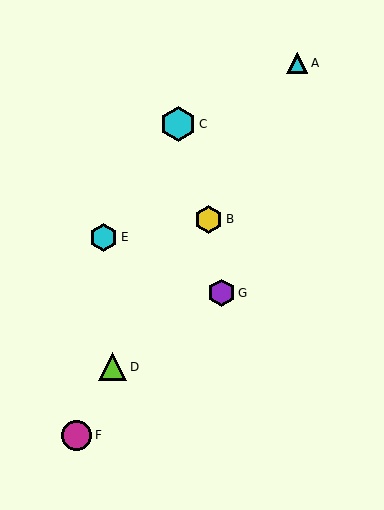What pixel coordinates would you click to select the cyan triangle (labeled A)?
Click at (297, 63) to select the cyan triangle A.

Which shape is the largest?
The cyan hexagon (labeled C) is the largest.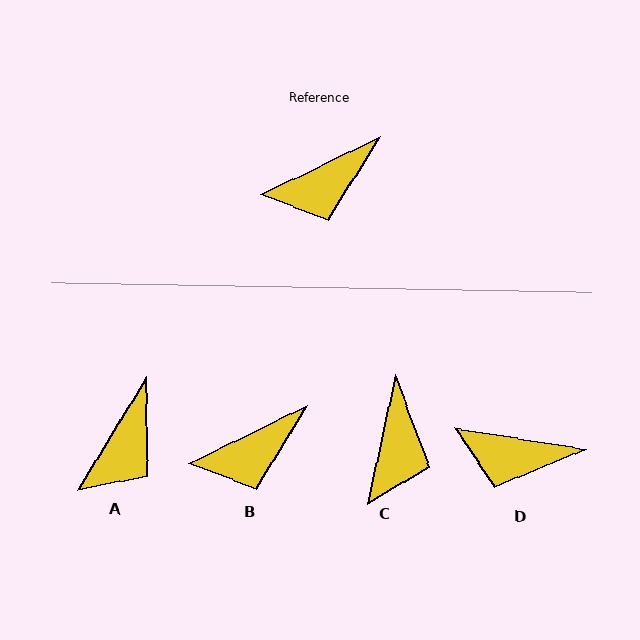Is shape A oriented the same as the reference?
No, it is off by about 32 degrees.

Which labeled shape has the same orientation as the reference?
B.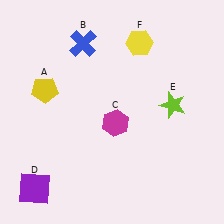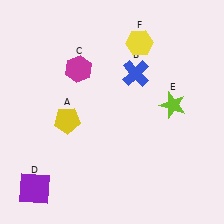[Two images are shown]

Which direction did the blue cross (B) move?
The blue cross (B) moved right.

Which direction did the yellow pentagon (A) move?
The yellow pentagon (A) moved down.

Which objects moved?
The objects that moved are: the yellow pentagon (A), the blue cross (B), the magenta hexagon (C).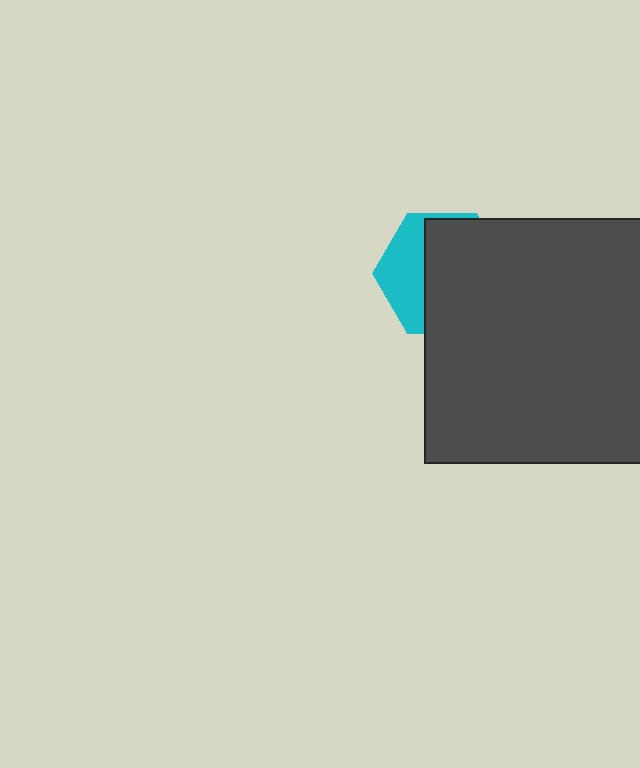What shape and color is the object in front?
The object in front is a dark gray square.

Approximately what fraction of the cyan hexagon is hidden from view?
Roughly 66% of the cyan hexagon is hidden behind the dark gray square.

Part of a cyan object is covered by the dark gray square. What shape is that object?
It is a hexagon.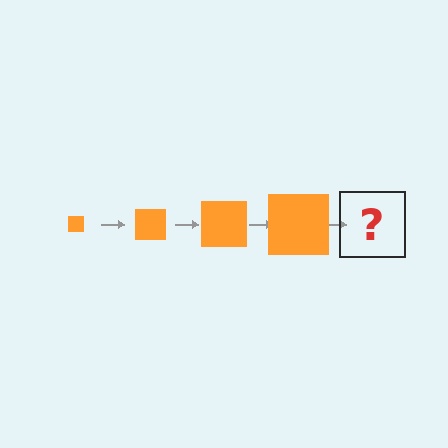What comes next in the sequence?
The next element should be an orange square, larger than the previous one.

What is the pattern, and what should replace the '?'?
The pattern is that the square gets progressively larger each step. The '?' should be an orange square, larger than the previous one.